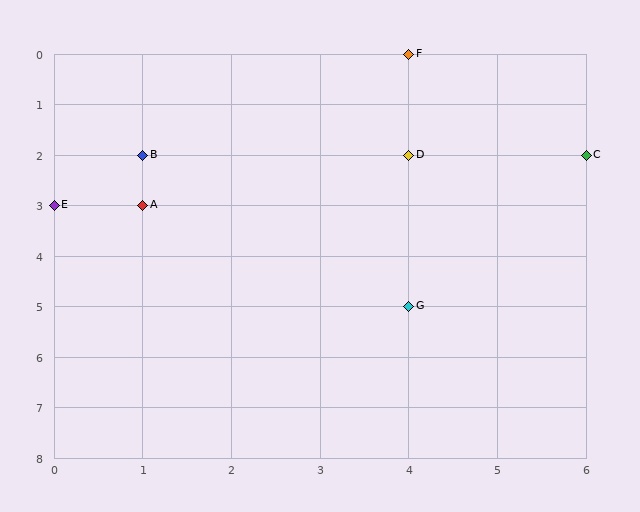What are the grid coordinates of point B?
Point B is at grid coordinates (1, 2).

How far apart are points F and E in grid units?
Points F and E are 4 columns and 3 rows apart (about 5.0 grid units diagonally).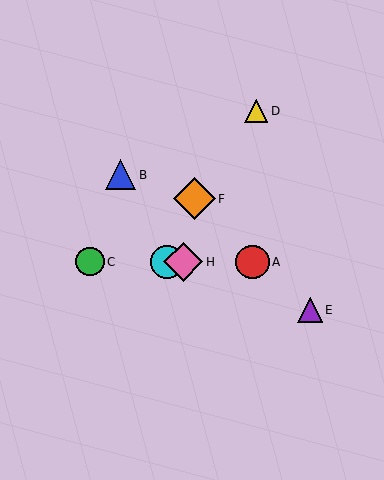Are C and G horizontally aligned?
Yes, both are at y≈262.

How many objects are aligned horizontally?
4 objects (A, C, G, H) are aligned horizontally.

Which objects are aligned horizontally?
Objects A, C, G, H are aligned horizontally.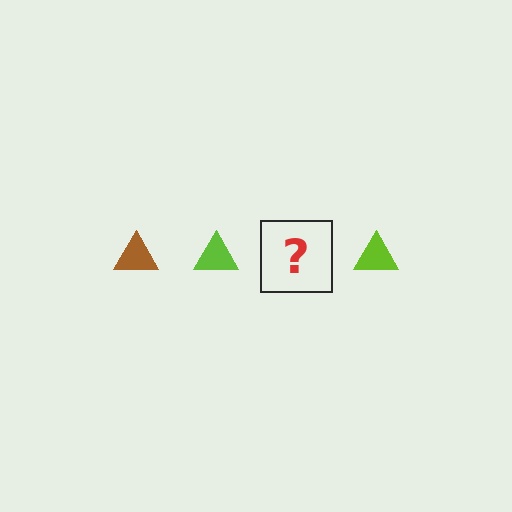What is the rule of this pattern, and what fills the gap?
The rule is that the pattern cycles through brown, lime triangles. The gap should be filled with a brown triangle.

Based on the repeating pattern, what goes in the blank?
The blank should be a brown triangle.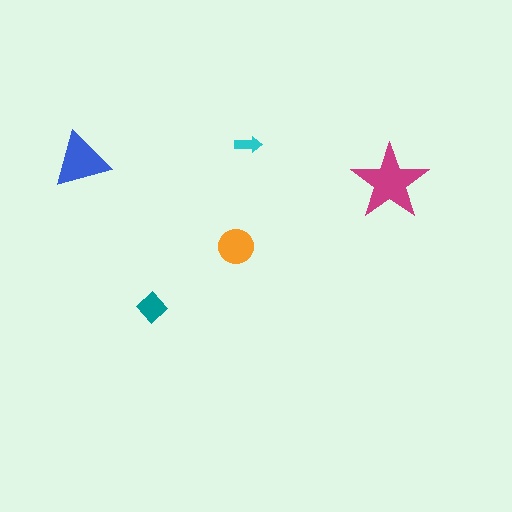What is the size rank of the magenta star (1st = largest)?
1st.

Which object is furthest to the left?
The blue triangle is leftmost.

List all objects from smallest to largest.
The cyan arrow, the teal diamond, the orange circle, the blue triangle, the magenta star.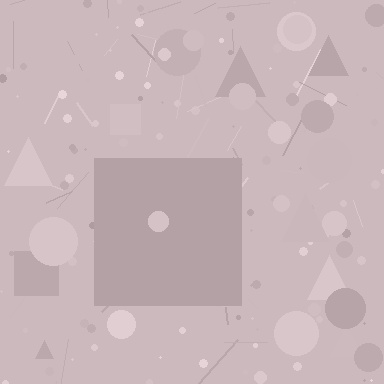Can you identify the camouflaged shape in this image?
The camouflaged shape is a square.